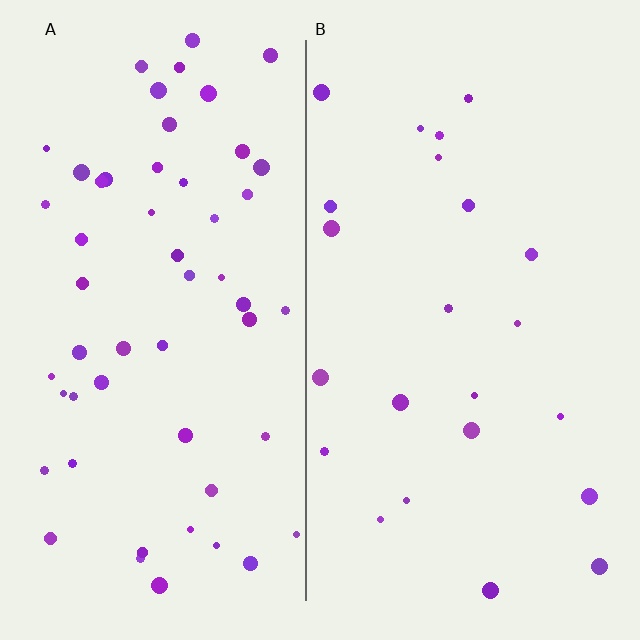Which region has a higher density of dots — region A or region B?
A (the left).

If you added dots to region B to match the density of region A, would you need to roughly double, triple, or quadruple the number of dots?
Approximately double.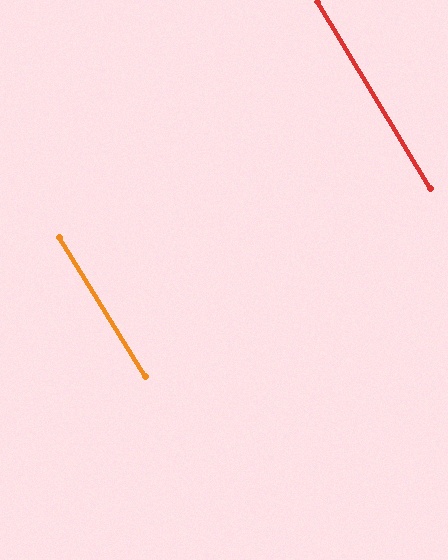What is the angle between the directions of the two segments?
Approximately 0 degrees.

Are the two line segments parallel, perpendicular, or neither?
Parallel — their directions differ by only 0.4°.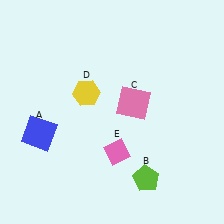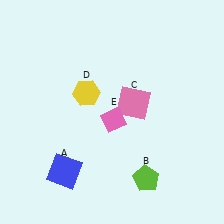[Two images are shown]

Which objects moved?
The objects that moved are: the blue square (A), the pink diamond (E).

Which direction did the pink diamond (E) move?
The pink diamond (E) moved up.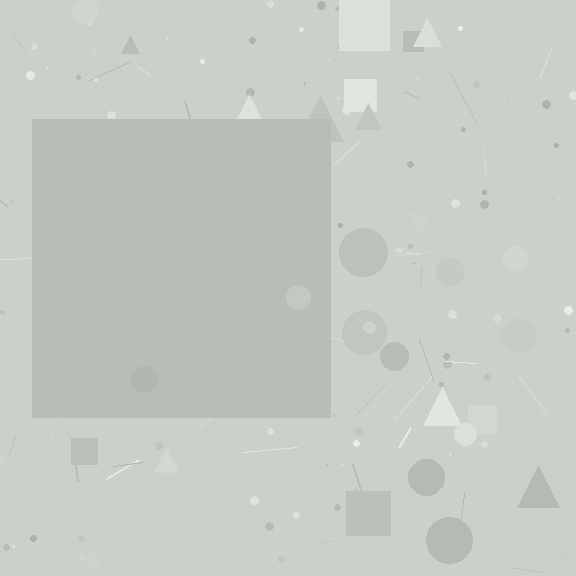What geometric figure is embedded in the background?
A square is embedded in the background.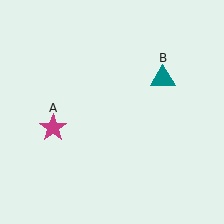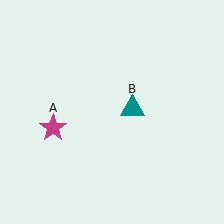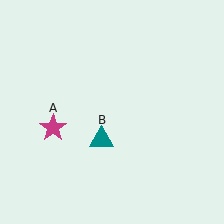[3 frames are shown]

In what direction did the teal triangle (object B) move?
The teal triangle (object B) moved down and to the left.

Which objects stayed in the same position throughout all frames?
Magenta star (object A) remained stationary.